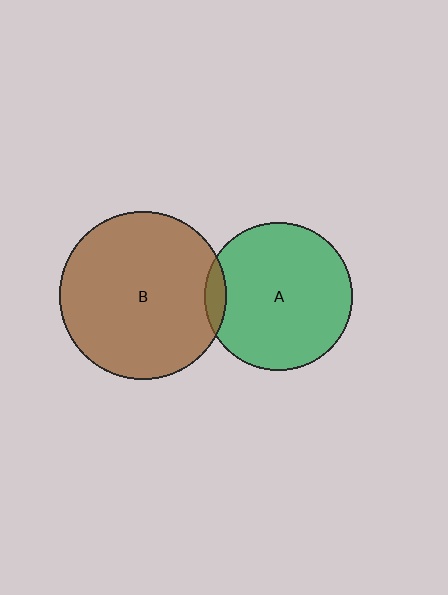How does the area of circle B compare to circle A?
Approximately 1.3 times.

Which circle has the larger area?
Circle B (brown).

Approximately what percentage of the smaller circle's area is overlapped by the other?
Approximately 5%.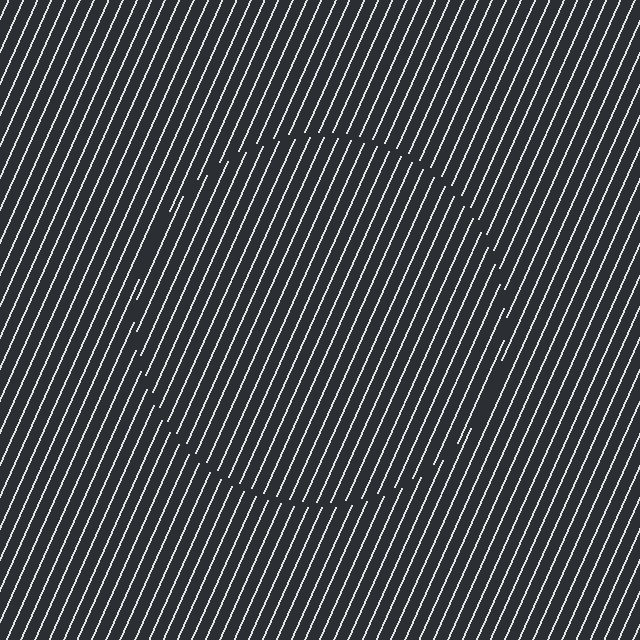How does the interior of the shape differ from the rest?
The interior of the shape contains the same grating, shifted by half a period — the contour is defined by the phase discontinuity where line-ends from the inner and outer gratings abut.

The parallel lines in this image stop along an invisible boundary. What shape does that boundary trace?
An illusory circle. The interior of the shape contains the same grating, shifted by half a period — the contour is defined by the phase discontinuity where line-ends from the inner and outer gratings abut.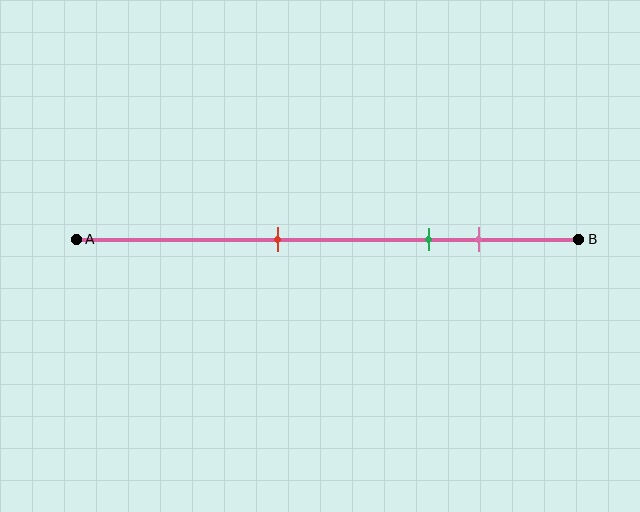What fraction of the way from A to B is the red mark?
The red mark is approximately 40% (0.4) of the way from A to B.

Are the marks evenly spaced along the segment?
No, the marks are not evenly spaced.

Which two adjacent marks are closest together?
The green and pink marks are the closest adjacent pair.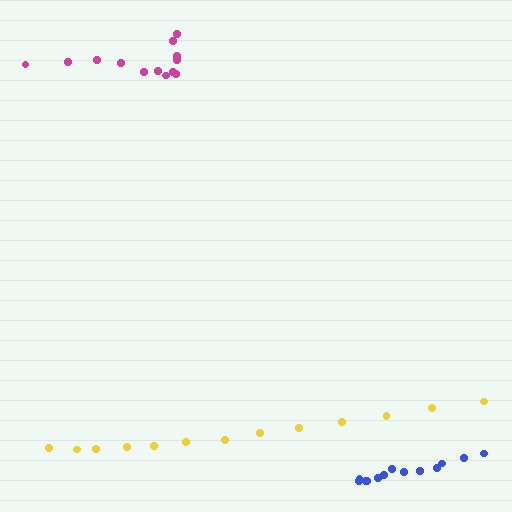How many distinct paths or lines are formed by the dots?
There are 3 distinct paths.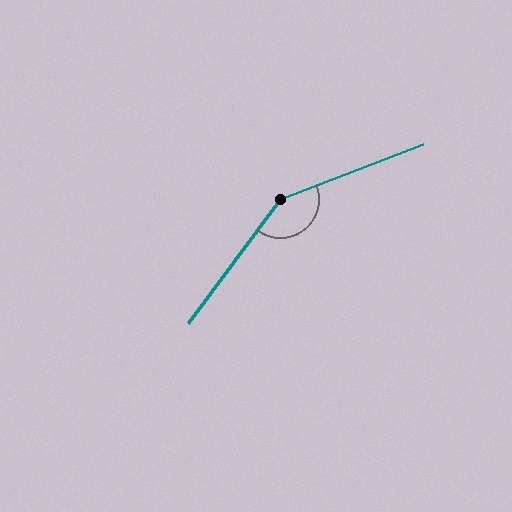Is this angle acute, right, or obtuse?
It is obtuse.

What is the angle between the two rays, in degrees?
Approximately 148 degrees.